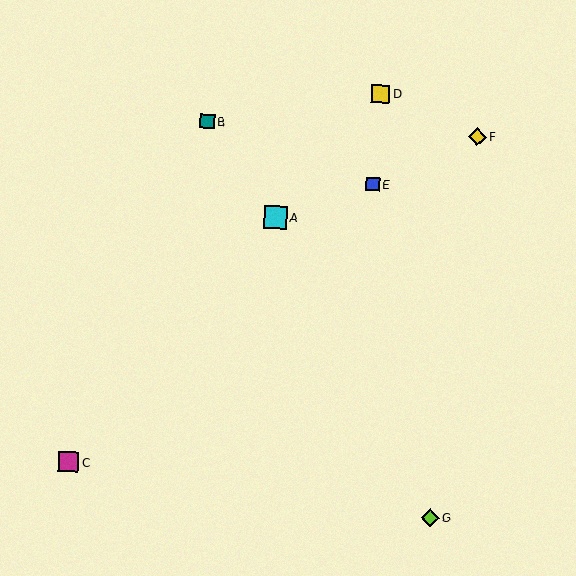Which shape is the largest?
The cyan square (labeled A) is the largest.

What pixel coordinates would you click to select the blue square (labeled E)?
Click at (373, 184) to select the blue square E.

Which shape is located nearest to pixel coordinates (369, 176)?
The blue square (labeled E) at (373, 184) is nearest to that location.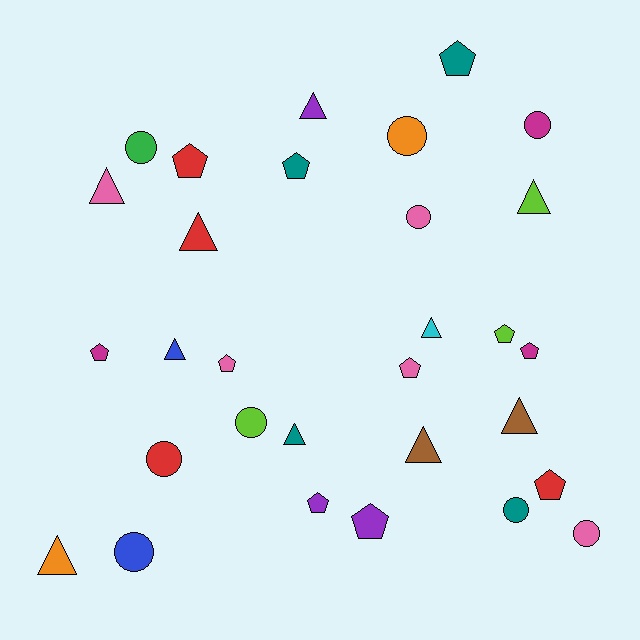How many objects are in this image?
There are 30 objects.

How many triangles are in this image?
There are 10 triangles.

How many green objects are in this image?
There is 1 green object.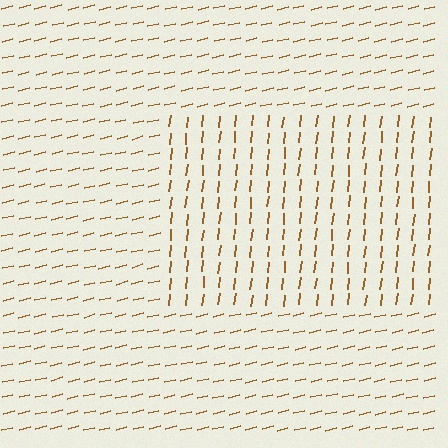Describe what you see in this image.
The image is filled with small brown line segments. A rectangle region in the image has lines oriented differently from the surrounding lines, creating a visible texture boundary.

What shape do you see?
I see a rectangle.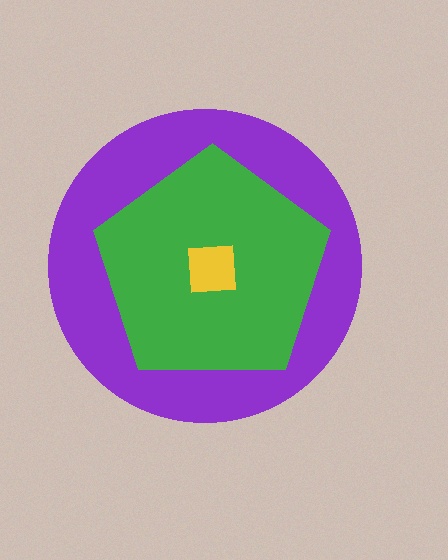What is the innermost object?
The yellow square.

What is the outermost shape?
The purple circle.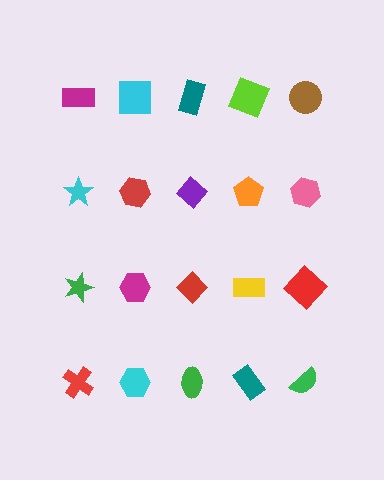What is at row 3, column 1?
A green star.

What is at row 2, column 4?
An orange pentagon.